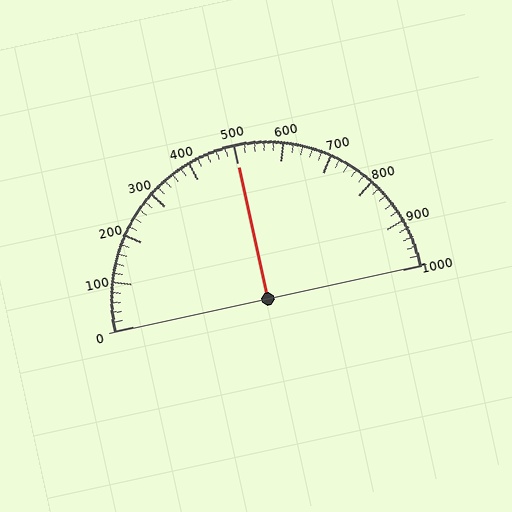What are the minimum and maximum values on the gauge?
The gauge ranges from 0 to 1000.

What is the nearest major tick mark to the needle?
The nearest major tick mark is 500.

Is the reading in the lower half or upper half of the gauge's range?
The reading is in the upper half of the range (0 to 1000).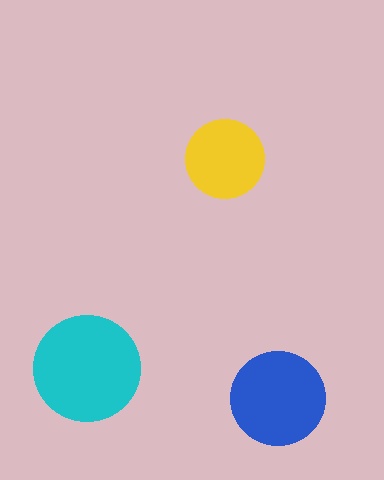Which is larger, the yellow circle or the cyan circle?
The cyan one.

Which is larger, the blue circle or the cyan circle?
The cyan one.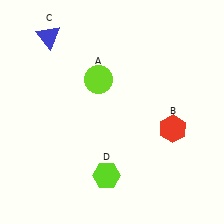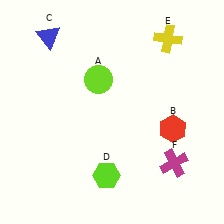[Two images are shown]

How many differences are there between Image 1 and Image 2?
There are 2 differences between the two images.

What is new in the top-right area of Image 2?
A yellow cross (E) was added in the top-right area of Image 2.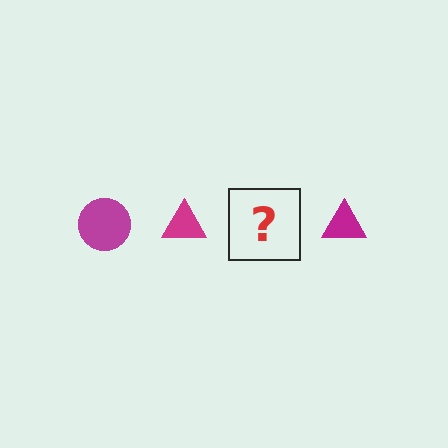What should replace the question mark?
The question mark should be replaced with a magenta circle.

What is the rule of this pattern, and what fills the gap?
The rule is that the pattern cycles through circle, triangle shapes in magenta. The gap should be filled with a magenta circle.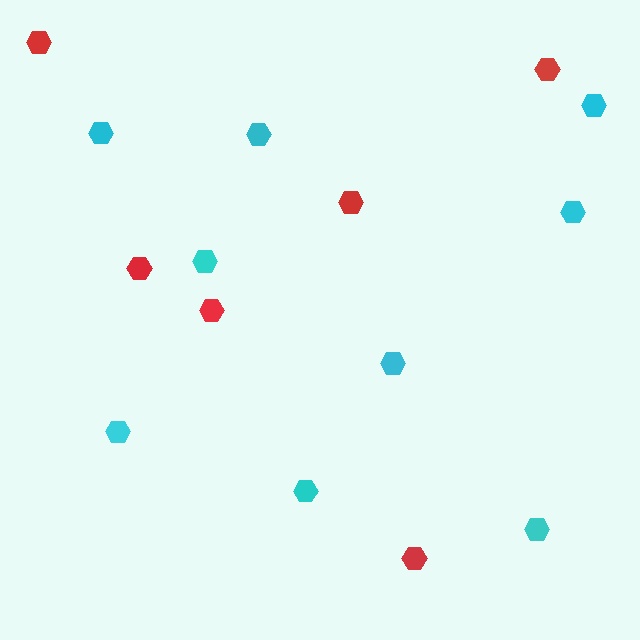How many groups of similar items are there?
There are 2 groups: one group of red hexagons (6) and one group of cyan hexagons (9).